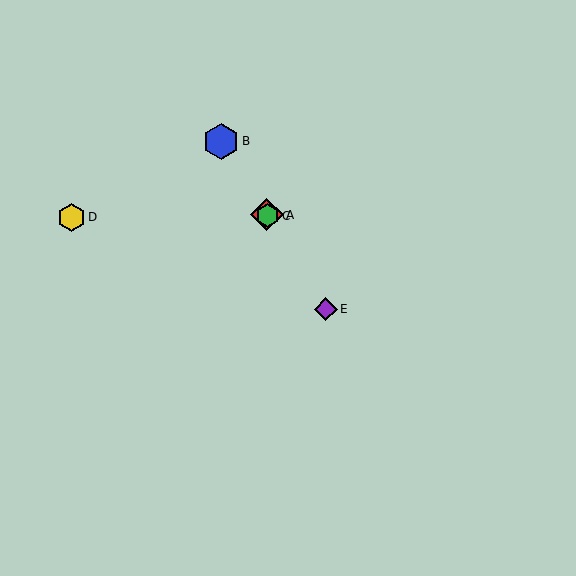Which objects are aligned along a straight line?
Objects A, B, C, E are aligned along a straight line.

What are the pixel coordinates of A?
Object A is at (267, 215).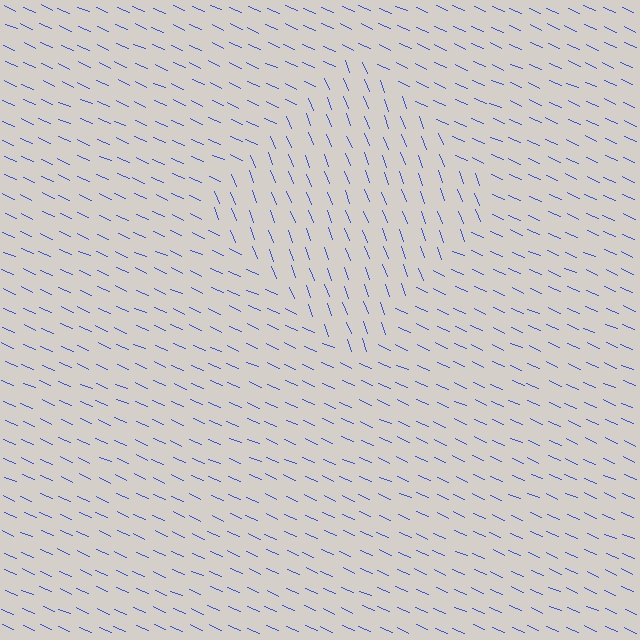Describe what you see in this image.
The image is filled with small blue line segments. A diamond region in the image has lines oriented differently from the surrounding lines, creating a visible texture boundary.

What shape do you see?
I see a diamond.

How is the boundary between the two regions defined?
The boundary is defined purely by a change in line orientation (approximately 45 degrees difference). All lines are the same color and thickness.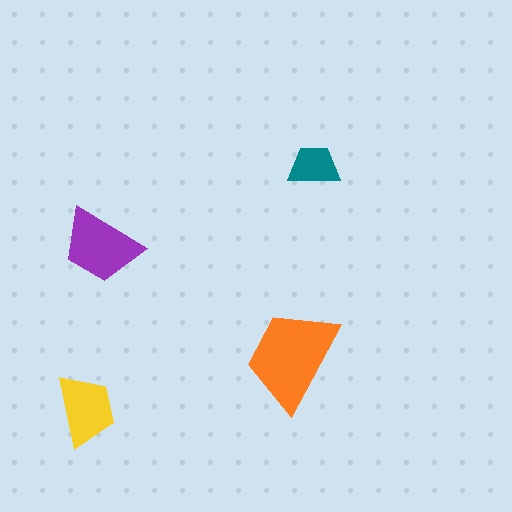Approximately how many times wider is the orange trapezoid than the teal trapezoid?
About 2 times wider.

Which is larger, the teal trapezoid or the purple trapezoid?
The purple one.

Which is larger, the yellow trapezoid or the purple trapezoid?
The purple one.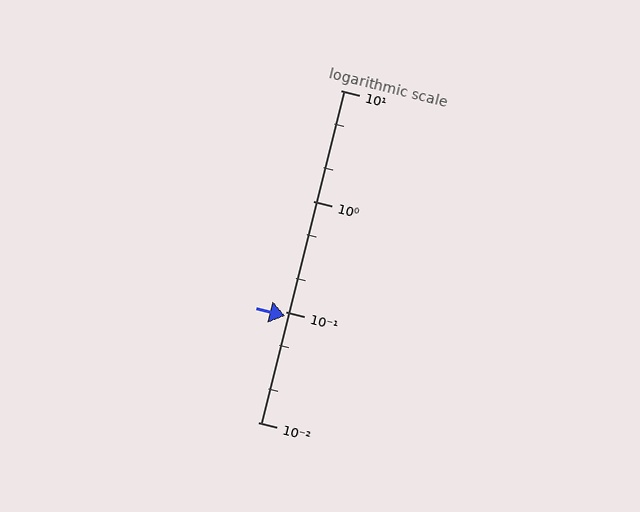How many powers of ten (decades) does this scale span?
The scale spans 3 decades, from 0.01 to 10.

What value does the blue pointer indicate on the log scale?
The pointer indicates approximately 0.092.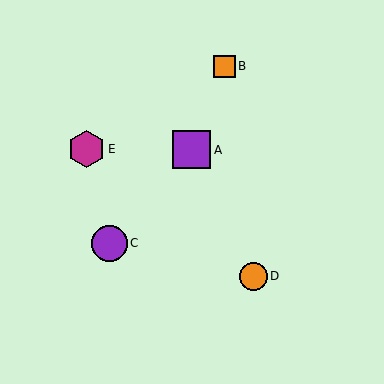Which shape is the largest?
The purple square (labeled A) is the largest.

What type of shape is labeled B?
Shape B is an orange square.